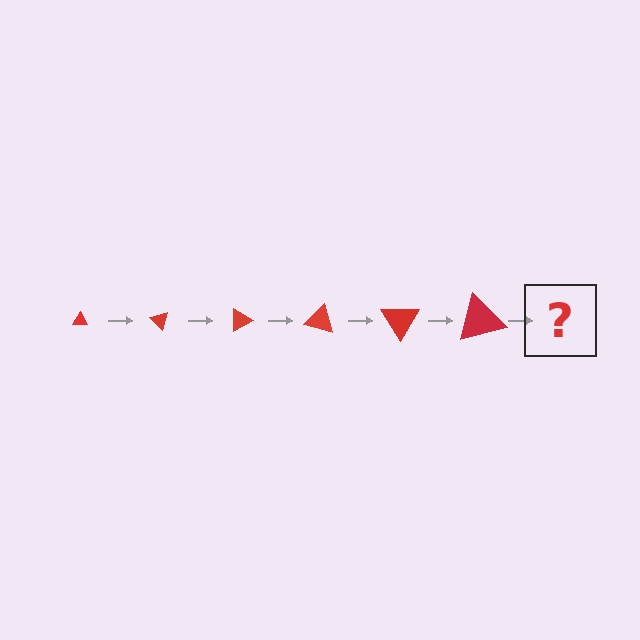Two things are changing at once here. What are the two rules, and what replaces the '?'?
The two rules are that the triangle grows larger each step and it rotates 45 degrees each step. The '?' should be a triangle, larger than the previous one and rotated 270 degrees from the start.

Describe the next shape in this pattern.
It should be a triangle, larger than the previous one and rotated 270 degrees from the start.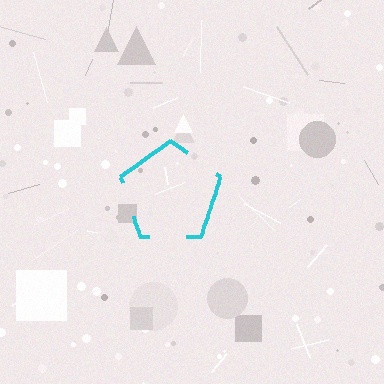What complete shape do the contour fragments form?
The contour fragments form a pentagon.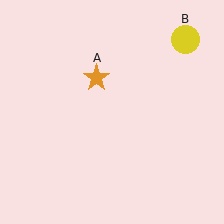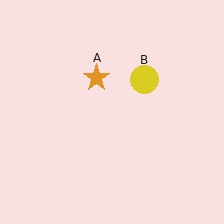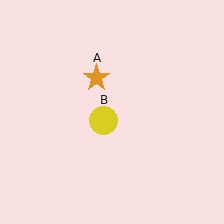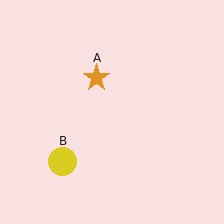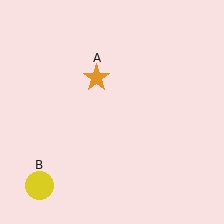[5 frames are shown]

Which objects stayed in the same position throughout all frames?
Orange star (object A) remained stationary.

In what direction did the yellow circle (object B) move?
The yellow circle (object B) moved down and to the left.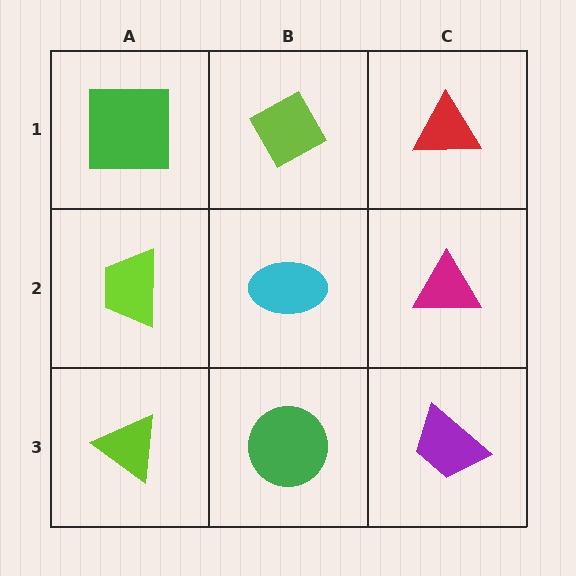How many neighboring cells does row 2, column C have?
3.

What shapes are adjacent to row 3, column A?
A lime trapezoid (row 2, column A), a green circle (row 3, column B).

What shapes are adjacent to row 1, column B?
A cyan ellipse (row 2, column B), a green square (row 1, column A), a red triangle (row 1, column C).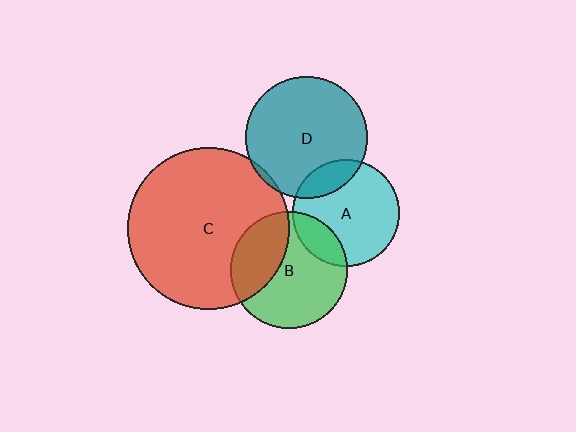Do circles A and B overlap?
Yes.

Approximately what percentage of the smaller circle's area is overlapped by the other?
Approximately 20%.